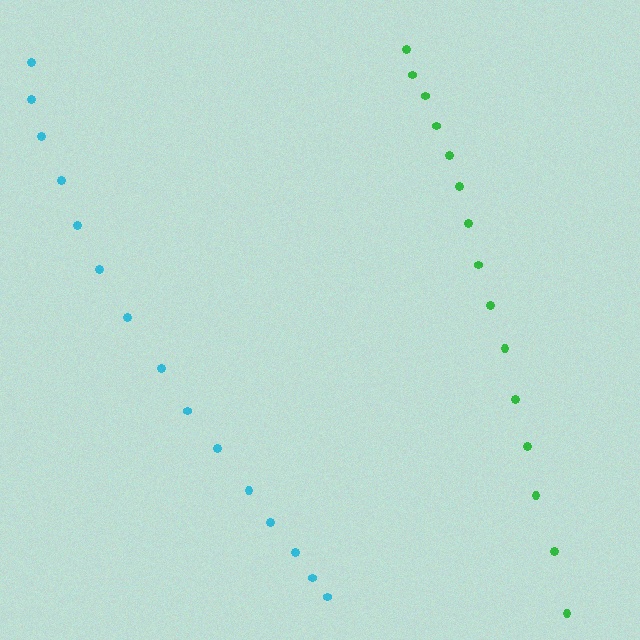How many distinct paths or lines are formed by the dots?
There are 2 distinct paths.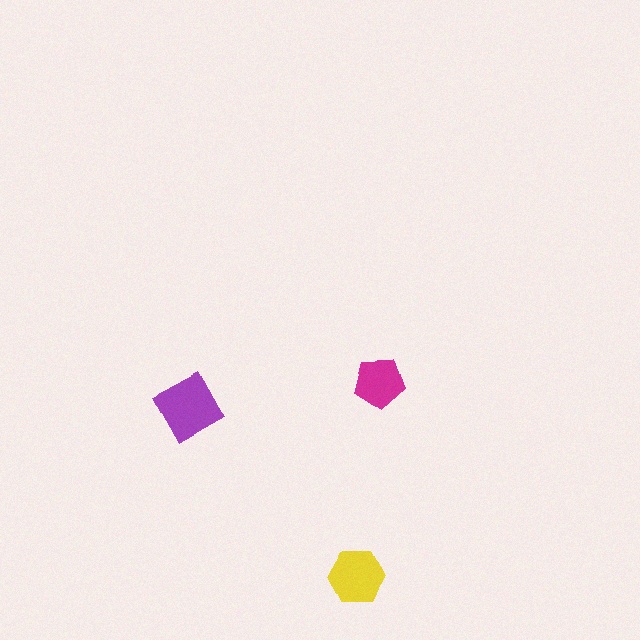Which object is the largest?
The purple diamond.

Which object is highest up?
The magenta pentagon is topmost.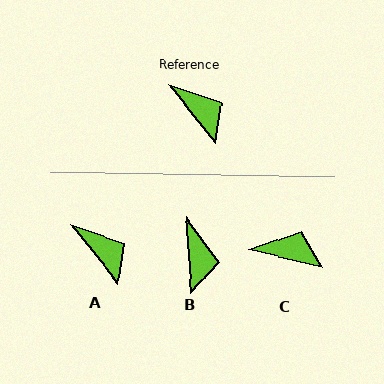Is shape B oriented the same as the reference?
No, it is off by about 35 degrees.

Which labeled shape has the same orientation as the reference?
A.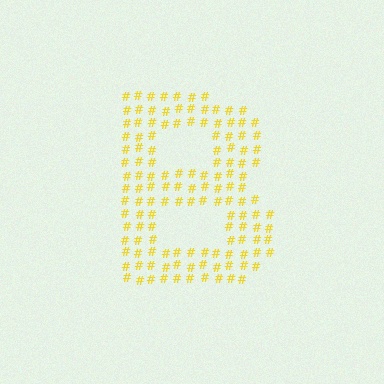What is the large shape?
The large shape is the letter B.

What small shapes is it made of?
It is made of small hash symbols.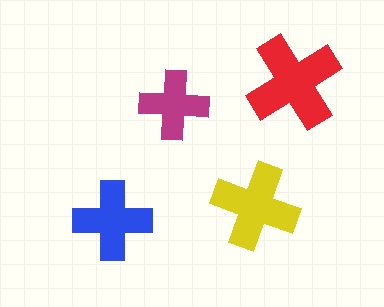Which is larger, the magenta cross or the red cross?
The red one.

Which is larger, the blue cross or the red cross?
The red one.